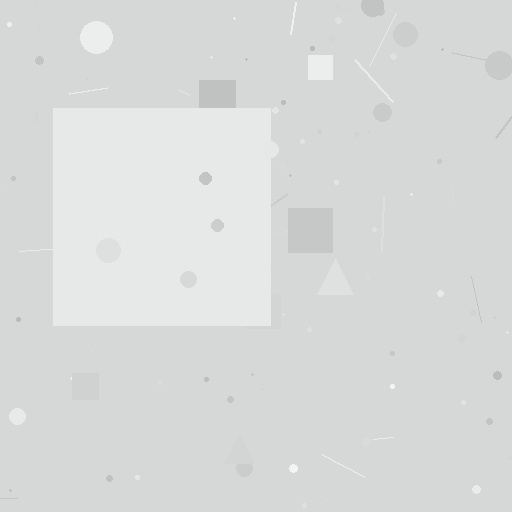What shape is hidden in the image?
A square is hidden in the image.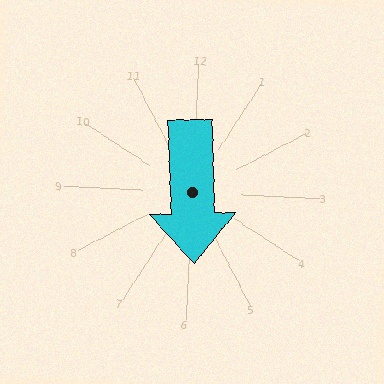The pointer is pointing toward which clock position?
Roughly 6 o'clock.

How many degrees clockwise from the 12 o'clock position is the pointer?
Approximately 176 degrees.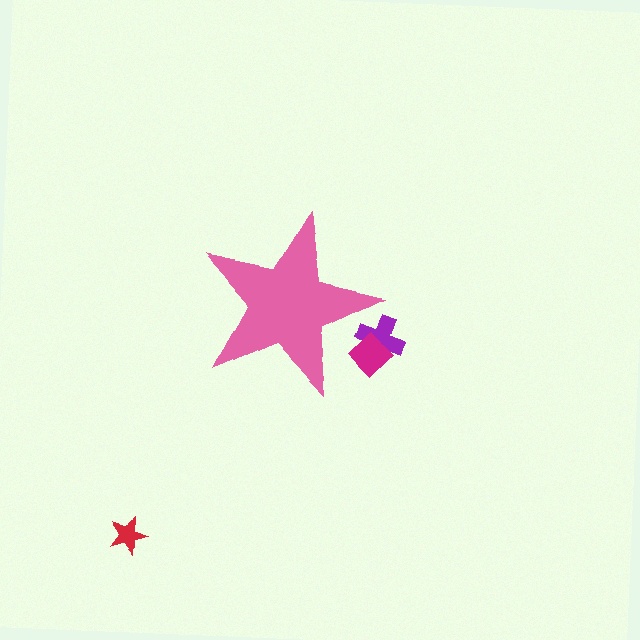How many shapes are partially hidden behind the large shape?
2 shapes are partially hidden.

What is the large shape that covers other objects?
A pink star.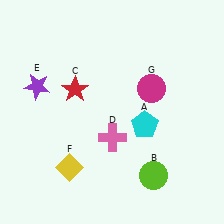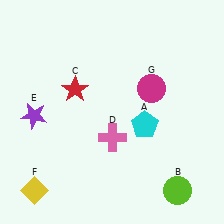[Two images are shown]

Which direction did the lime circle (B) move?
The lime circle (B) moved right.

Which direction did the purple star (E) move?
The purple star (E) moved down.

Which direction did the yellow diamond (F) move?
The yellow diamond (F) moved left.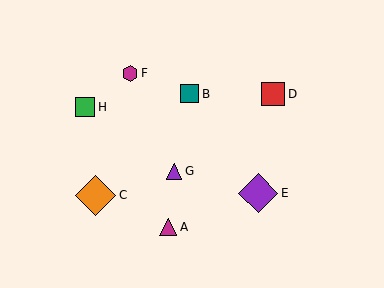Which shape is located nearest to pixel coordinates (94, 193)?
The orange diamond (labeled C) at (96, 195) is nearest to that location.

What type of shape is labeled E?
Shape E is a purple diamond.